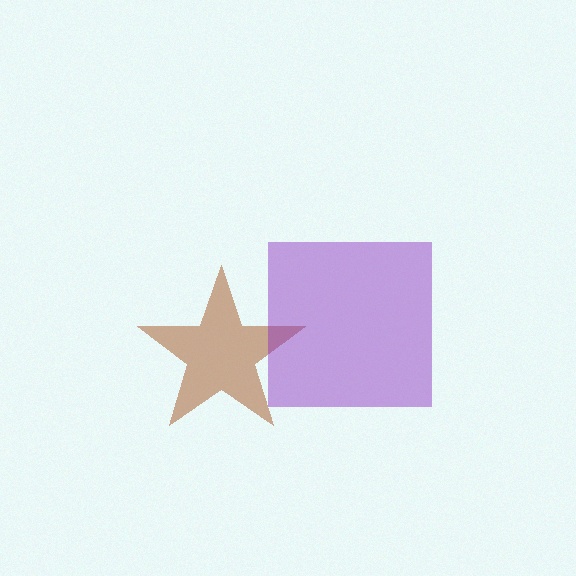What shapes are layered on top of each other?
The layered shapes are: a brown star, a purple square.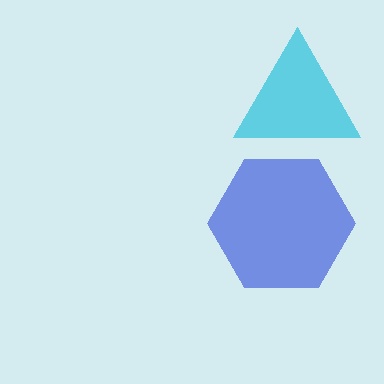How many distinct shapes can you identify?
There are 2 distinct shapes: a blue hexagon, a cyan triangle.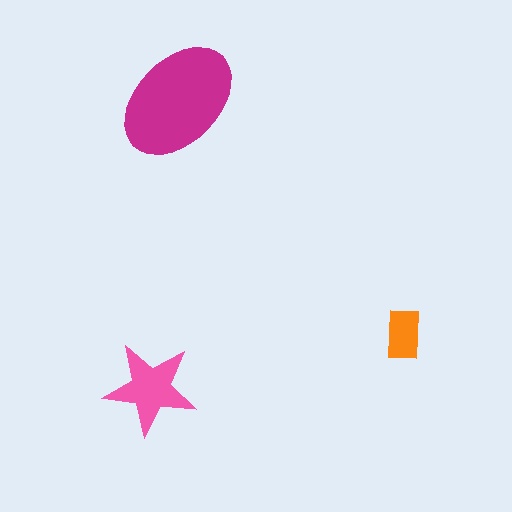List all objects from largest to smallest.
The magenta ellipse, the pink star, the orange rectangle.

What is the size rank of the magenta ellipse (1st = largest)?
1st.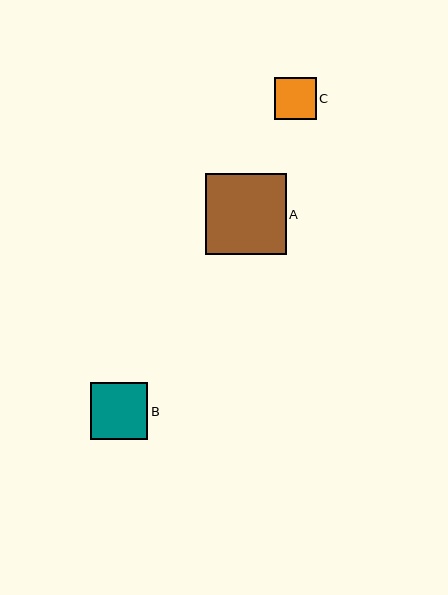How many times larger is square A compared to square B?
Square A is approximately 1.4 times the size of square B.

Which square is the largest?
Square A is the largest with a size of approximately 81 pixels.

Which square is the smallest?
Square C is the smallest with a size of approximately 41 pixels.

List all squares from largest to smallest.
From largest to smallest: A, B, C.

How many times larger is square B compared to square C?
Square B is approximately 1.4 times the size of square C.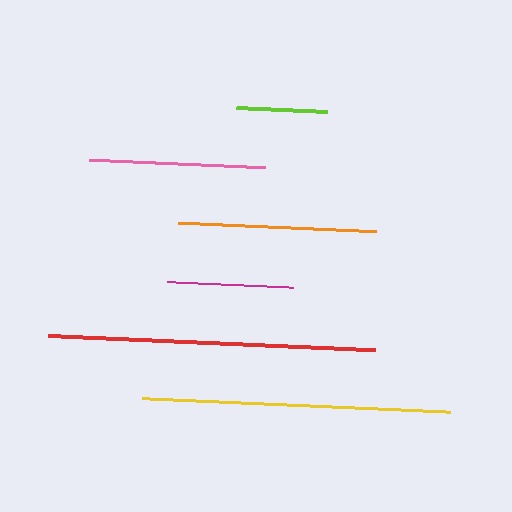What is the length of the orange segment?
The orange segment is approximately 198 pixels long.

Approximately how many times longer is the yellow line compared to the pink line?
The yellow line is approximately 1.8 times the length of the pink line.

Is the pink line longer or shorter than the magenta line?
The pink line is longer than the magenta line.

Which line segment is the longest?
The red line is the longest at approximately 327 pixels.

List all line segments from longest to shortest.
From longest to shortest: red, yellow, orange, pink, magenta, lime.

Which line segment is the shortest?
The lime line is the shortest at approximately 91 pixels.